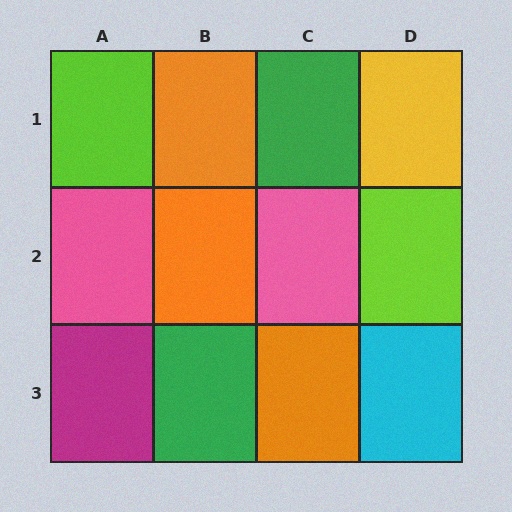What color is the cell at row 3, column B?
Green.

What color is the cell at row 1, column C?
Green.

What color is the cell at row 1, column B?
Orange.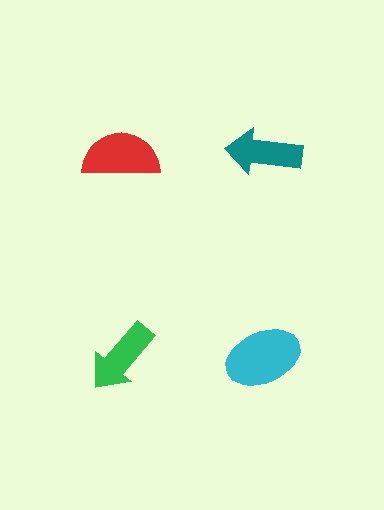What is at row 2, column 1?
A green arrow.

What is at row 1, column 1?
A red semicircle.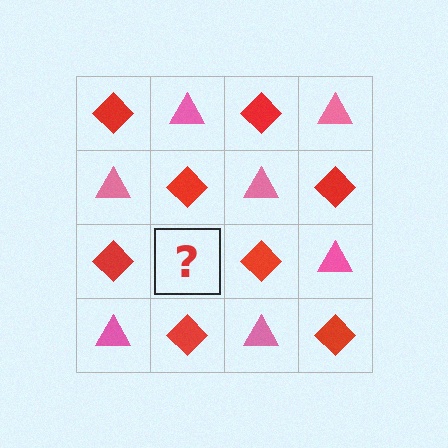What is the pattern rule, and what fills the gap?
The rule is that it alternates red diamond and pink triangle in a checkerboard pattern. The gap should be filled with a pink triangle.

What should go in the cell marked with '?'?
The missing cell should contain a pink triangle.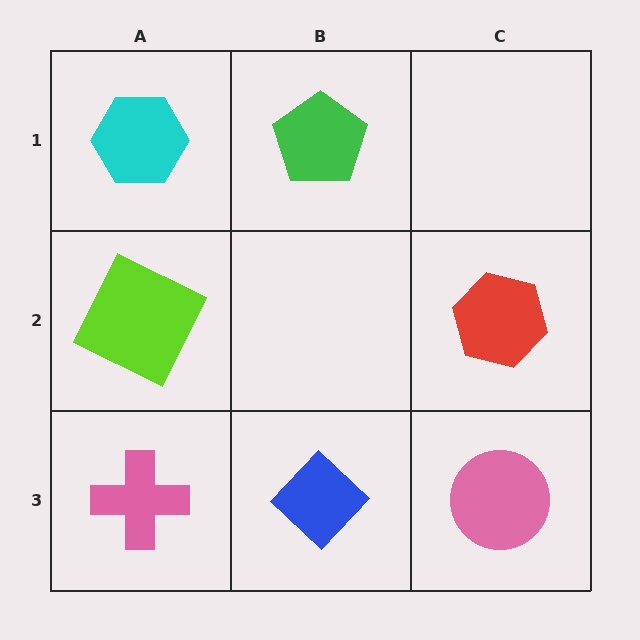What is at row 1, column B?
A green pentagon.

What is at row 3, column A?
A pink cross.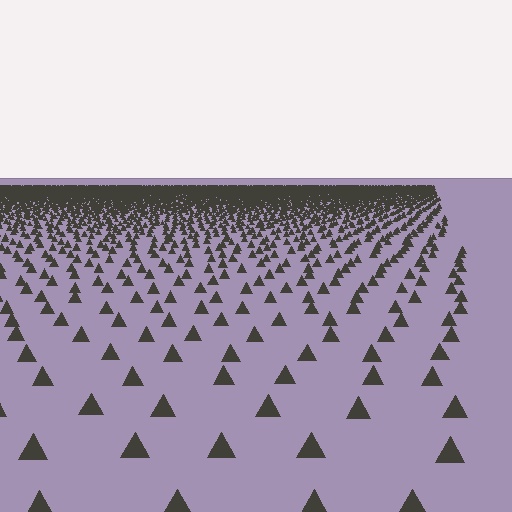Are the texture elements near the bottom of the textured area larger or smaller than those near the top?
Larger. Near the bottom, elements are closer to the viewer and appear at a bigger on-screen size.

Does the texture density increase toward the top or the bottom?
Density increases toward the top.